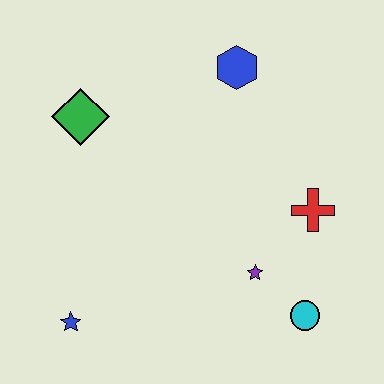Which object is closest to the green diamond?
The blue hexagon is closest to the green diamond.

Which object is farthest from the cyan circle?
The green diamond is farthest from the cyan circle.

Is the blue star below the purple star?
Yes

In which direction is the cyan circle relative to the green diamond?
The cyan circle is to the right of the green diamond.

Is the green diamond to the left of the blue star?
No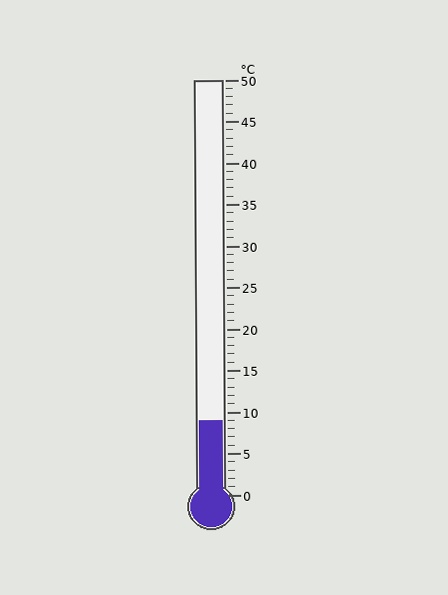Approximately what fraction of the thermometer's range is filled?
The thermometer is filled to approximately 20% of its range.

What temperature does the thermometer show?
The thermometer shows approximately 9°C.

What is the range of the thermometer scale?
The thermometer scale ranges from 0°C to 50°C.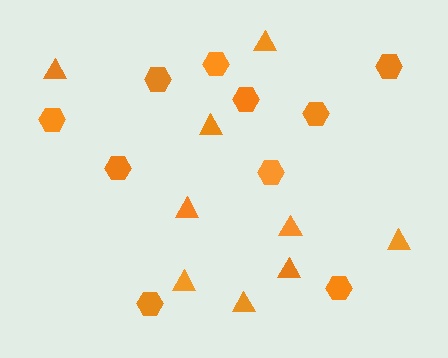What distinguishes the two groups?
There are 2 groups: one group of triangles (9) and one group of hexagons (10).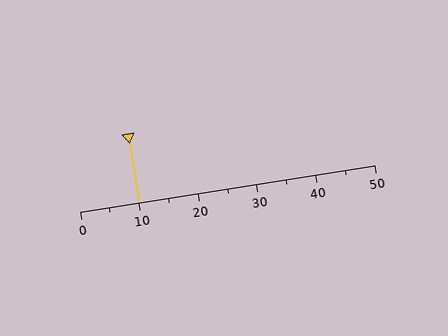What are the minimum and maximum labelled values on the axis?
The axis runs from 0 to 50.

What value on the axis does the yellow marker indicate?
The marker indicates approximately 10.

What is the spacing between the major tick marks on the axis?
The major ticks are spaced 10 apart.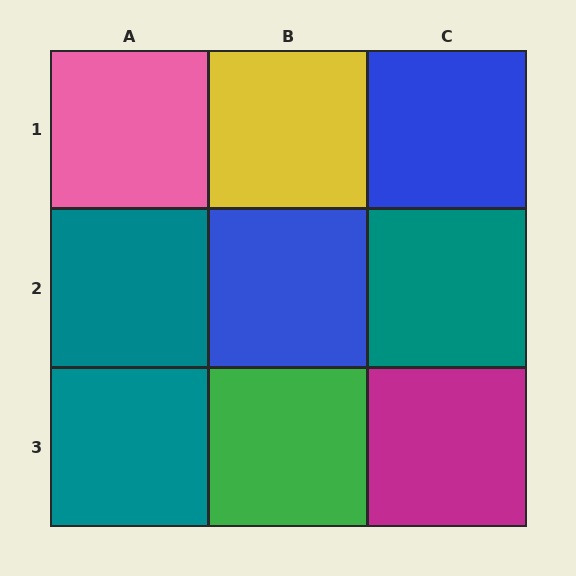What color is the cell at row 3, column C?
Magenta.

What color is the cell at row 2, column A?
Teal.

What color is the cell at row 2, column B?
Blue.